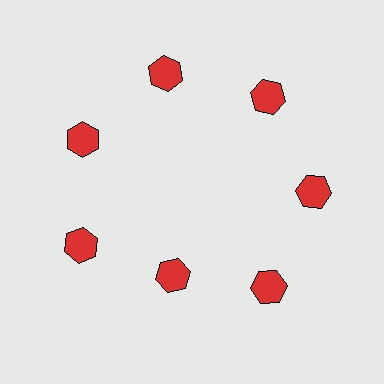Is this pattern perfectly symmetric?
No. The 7 red hexagons are arranged in a ring, but one element near the 6 o'clock position is pulled inward toward the center, breaking the 7-fold rotational symmetry.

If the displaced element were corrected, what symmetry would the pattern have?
It would have 7-fold rotational symmetry — the pattern would map onto itself every 51 degrees.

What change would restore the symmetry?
The symmetry would be restored by moving it outward, back onto the ring so that all 7 hexagons sit at equal angles and equal distance from the center.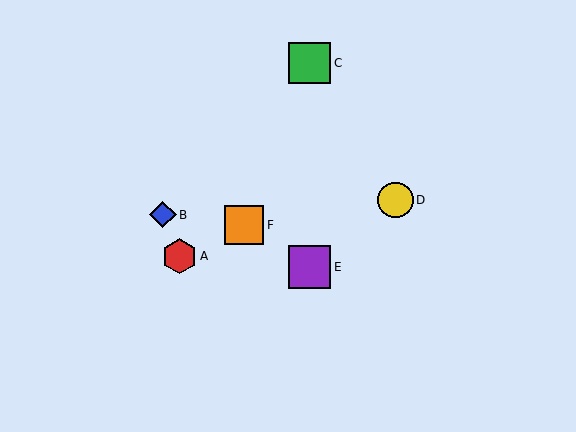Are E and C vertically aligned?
Yes, both are at x≈310.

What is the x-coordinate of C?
Object C is at x≈310.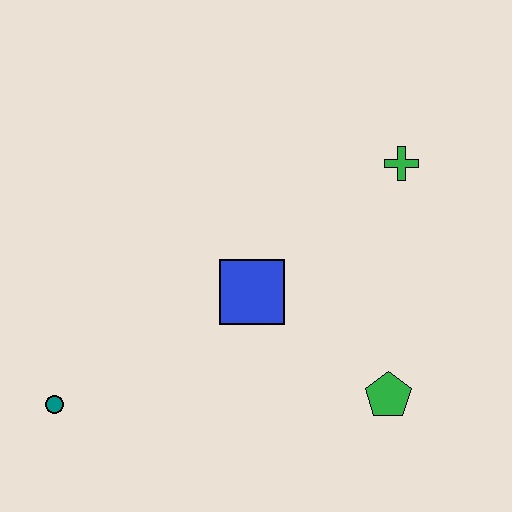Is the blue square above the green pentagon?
Yes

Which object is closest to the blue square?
The green pentagon is closest to the blue square.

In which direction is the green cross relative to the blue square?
The green cross is to the right of the blue square.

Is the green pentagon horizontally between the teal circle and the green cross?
Yes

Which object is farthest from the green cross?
The teal circle is farthest from the green cross.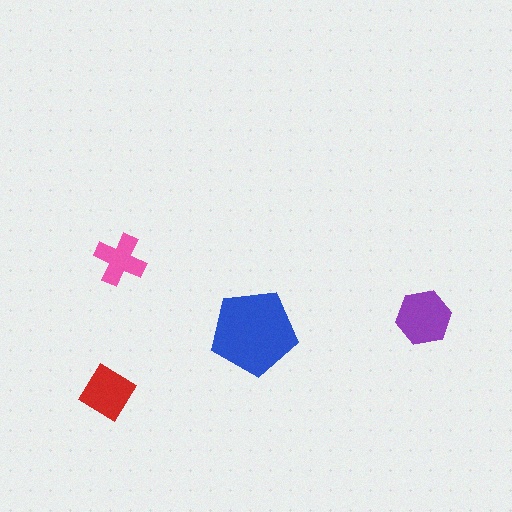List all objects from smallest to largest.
The pink cross, the red diamond, the purple hexagon, the blue pentagon.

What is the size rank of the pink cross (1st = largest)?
4th.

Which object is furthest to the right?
The purple hexagon is rightmost.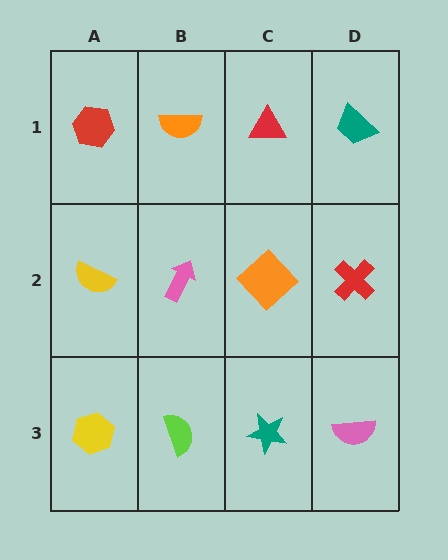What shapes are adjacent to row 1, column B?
A pink arrow (row 2, column B), a red hexagon (row 1, column A), a red triangle (row 1, column C).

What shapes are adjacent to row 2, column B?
An orange semicircle (row 1, column B), a lime semicircle (row 3, column B), a yellow semicircle (row 2, column A), an orange diamond (row 2, column C).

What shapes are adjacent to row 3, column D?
A red cross (row 2, column D), a teal star (row 3, column C).